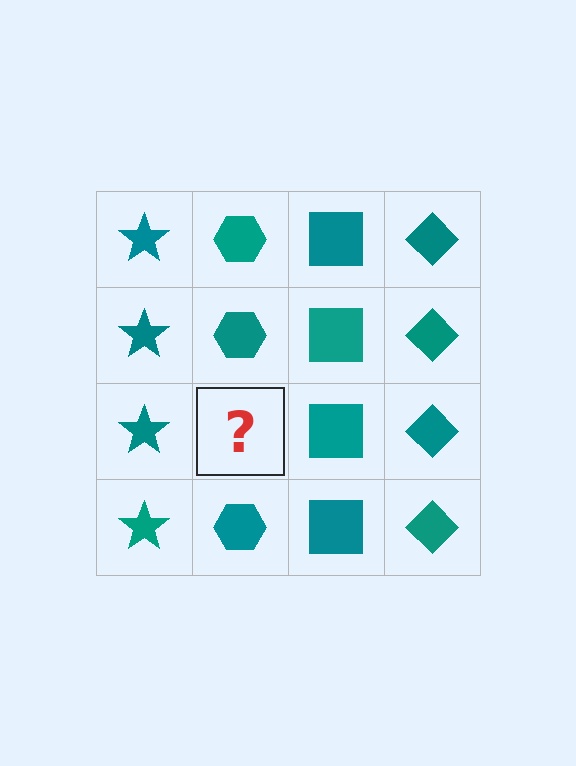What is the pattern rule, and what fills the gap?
The rule is that each column has a consistent shape. The gap should be filled with a teal hexagon.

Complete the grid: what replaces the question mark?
The question mark should be replaced with a teal hexagon.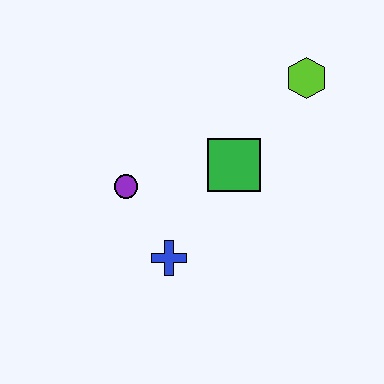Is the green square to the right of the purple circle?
Yes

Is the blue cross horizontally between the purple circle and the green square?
Yes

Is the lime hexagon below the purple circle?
No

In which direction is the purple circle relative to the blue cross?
The purple circle is above the blue cross.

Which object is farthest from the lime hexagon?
The blue cross is farthest from the lime hexagon.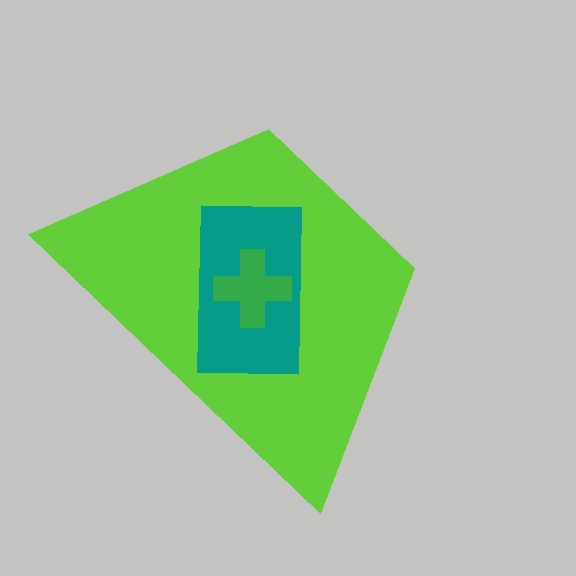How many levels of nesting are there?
3.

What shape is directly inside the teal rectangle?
The green cross.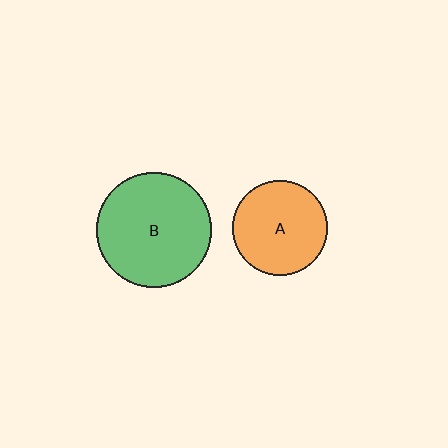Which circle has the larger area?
Circle B (green).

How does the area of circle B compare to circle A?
Approximately 1.5 times.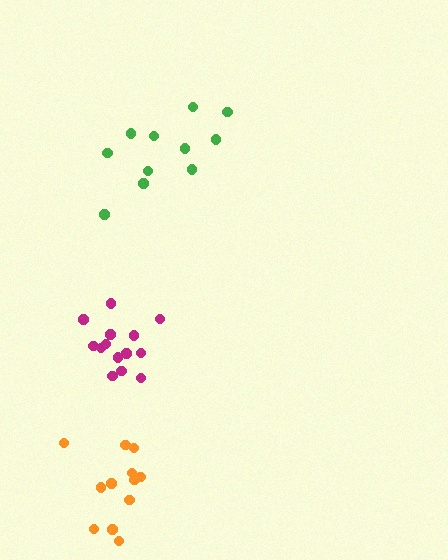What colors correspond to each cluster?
The clusters are colored: green, magenta, orange.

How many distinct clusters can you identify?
There are 3 distinct clusters.